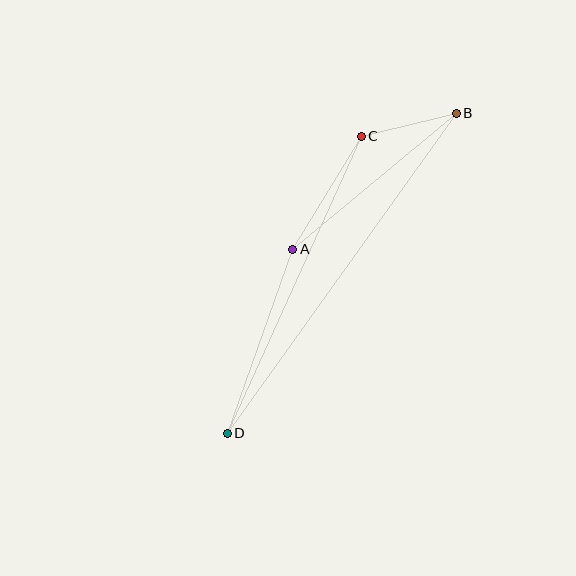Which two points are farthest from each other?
Points B and D are farthest from each other.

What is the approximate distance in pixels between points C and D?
The distance between C and D is approximately 326 pixels.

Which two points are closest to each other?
Points B and C are closest to each other.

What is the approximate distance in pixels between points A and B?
The distance between A and B is approximately 213 pixels.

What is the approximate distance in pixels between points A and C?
The distance between A and C is approximately 132 pixels.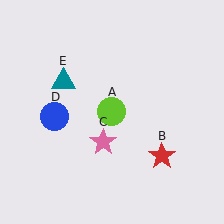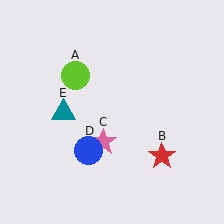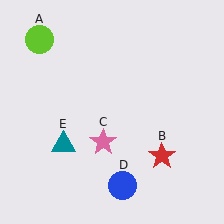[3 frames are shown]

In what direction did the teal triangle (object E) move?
The teal triangle (object E) moved down.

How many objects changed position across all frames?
3 objects changed position: lime circle (object A), blue circle (object D), teal triangle (object E).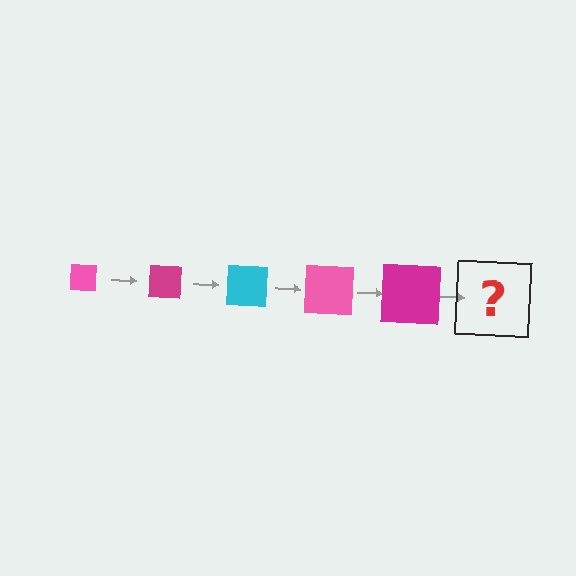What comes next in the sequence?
The next element should be a cyan square, larger than the previous one.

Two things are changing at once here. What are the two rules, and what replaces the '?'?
The two rules are that the square grows larger each step and the color cycles through pink, magenta, and cyan. The '?' should be a cyan square, larger than the previous one.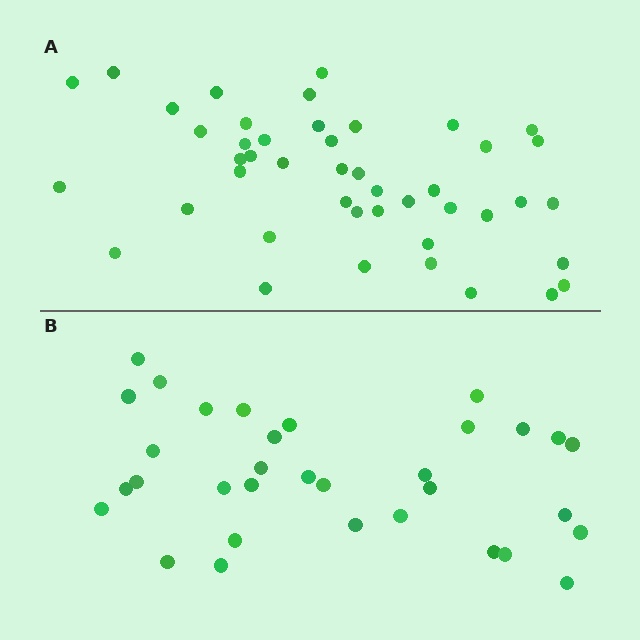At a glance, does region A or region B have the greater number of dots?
Region A (the top region) has more dots.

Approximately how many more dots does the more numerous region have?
Region A has roughly 12 or so more dots than region B.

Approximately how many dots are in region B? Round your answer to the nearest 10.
About 30 dots. (The exact count is 33, which rounds to 30.)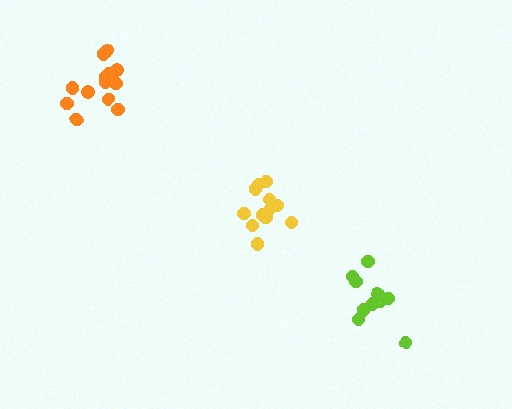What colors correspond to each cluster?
The clusters are colored: yellow, lime, orange.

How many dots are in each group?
Group 1: 12 dots, Group 2: 10 dots, Group 3: 14 dots (36 total).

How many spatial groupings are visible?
There are 3 spatial groupings.